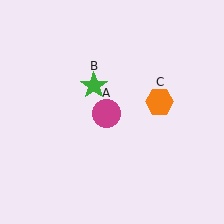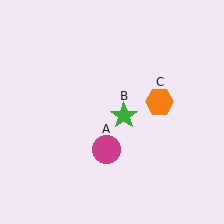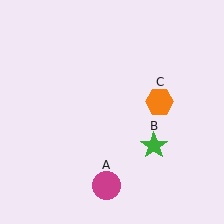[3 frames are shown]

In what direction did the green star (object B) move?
The green star (object B) moved down and to the right.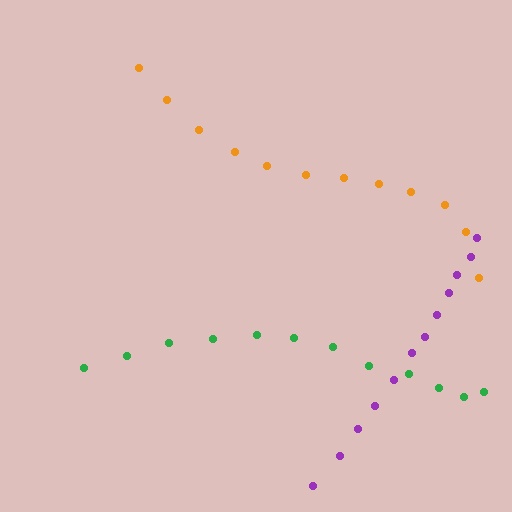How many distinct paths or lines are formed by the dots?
There are 3 distinct paths.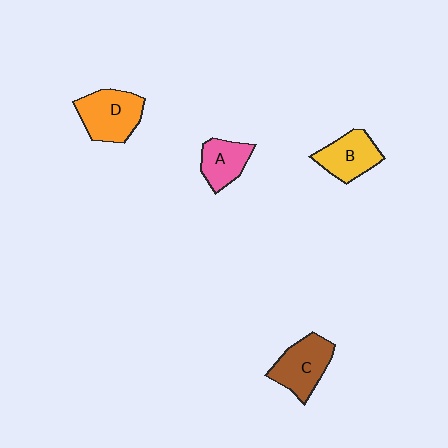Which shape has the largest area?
Shape D (orange).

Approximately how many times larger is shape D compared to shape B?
Approximately 1.2 times.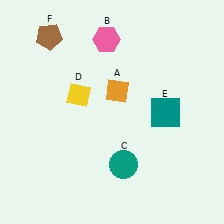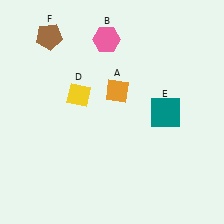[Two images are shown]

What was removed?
The teal circle (C) was removed in Image 2.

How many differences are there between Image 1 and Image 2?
There is 1 difference between the two images.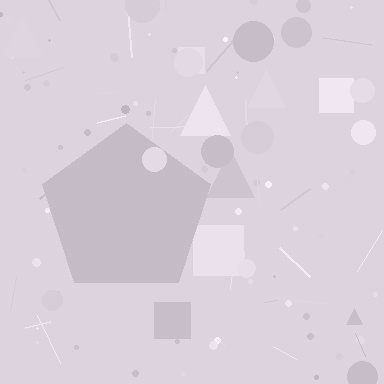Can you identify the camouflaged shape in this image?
The camouflaged shape is a pentagon.